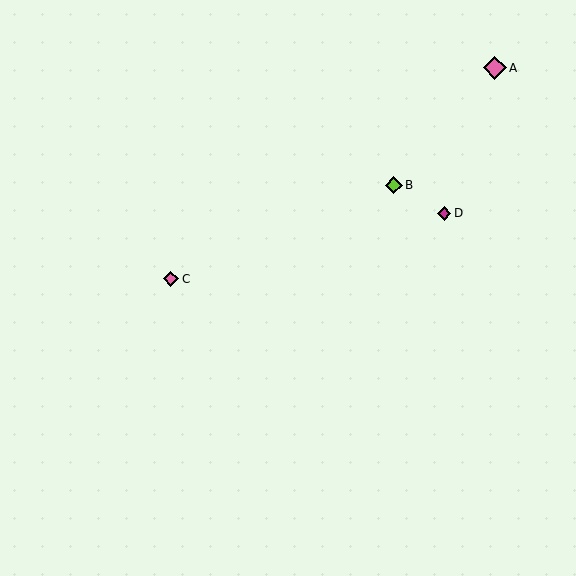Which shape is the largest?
The pink diamond (labeled A) is the largest.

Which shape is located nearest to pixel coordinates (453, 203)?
The magenta diamond (labeled D) at (444, 213) is nearest to that location.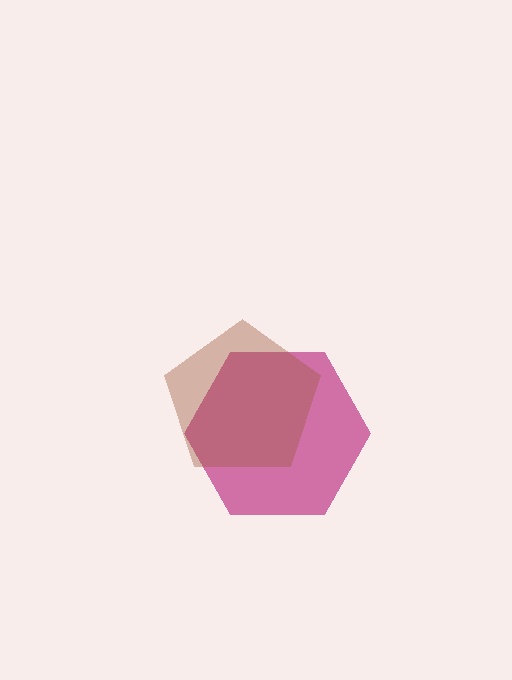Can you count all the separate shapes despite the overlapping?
Yes, there are 2 separate shapes.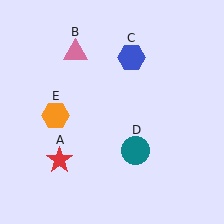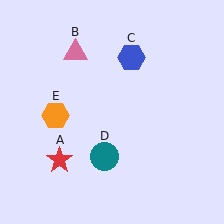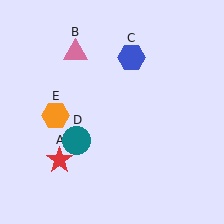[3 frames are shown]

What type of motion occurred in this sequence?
The teal circle (object D) rotated clockwise around the center of the scene.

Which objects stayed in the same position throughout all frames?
Red star (object A) and pink triangle (object B) and blue hexagon (object C) and orange hexagon (object E) remained stationary.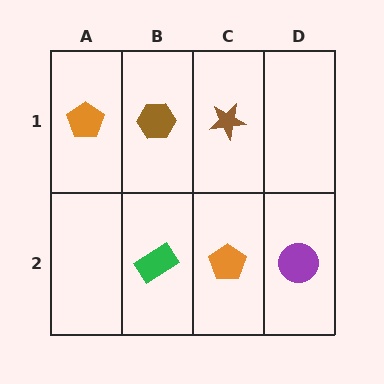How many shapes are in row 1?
3 shapes.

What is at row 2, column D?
A purple circle.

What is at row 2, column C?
An orange pentagon.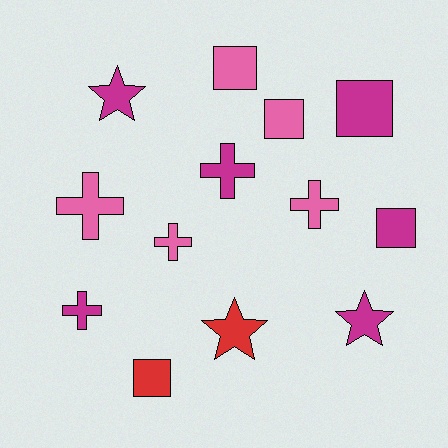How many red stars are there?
There is 1 red star.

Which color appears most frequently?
Magenta, with 6 objects.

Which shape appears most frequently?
Cross, with 5 objects.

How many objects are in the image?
There are 13 objects.